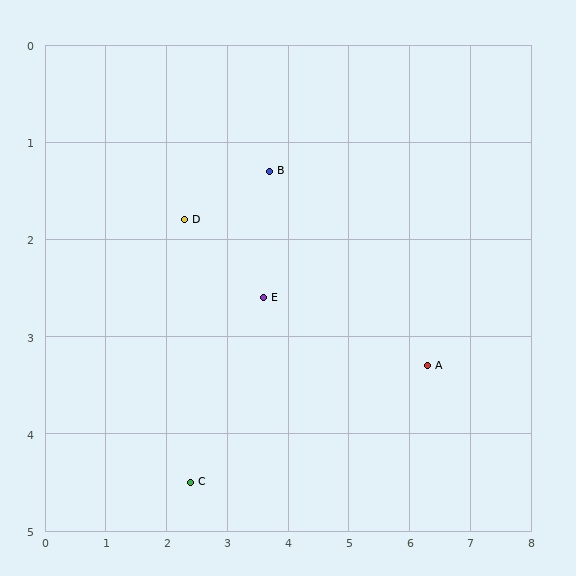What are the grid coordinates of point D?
Point D is at approximately (2.3, 1.8).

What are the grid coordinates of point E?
Point E is at approximately (3.6, 2.6).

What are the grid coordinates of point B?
Point B is at approximately (3.7, 1.3).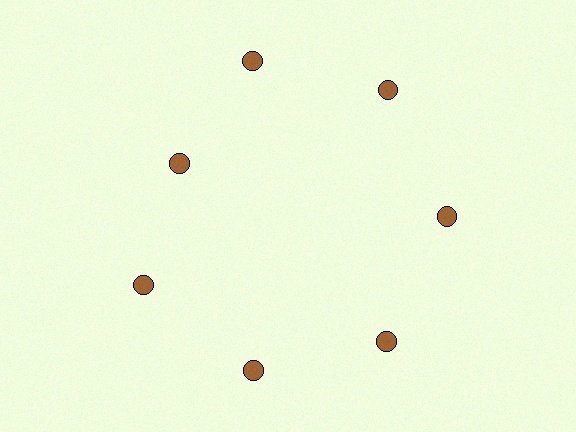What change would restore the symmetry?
The symmetry would be restored by moving it outward, back onto the ring so that all 7 circles sit at equal angles and equal distance from the center.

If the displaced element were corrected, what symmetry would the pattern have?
It would have 7-fold rotational symmetry — the pattern would map onto itself every 51 degrees.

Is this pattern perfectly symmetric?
No. The 7 brown circles are arranged in a ring, but one element near the 10 o'clock position is pulled inward toward the center, breaking the 7-fold rotational symmetry.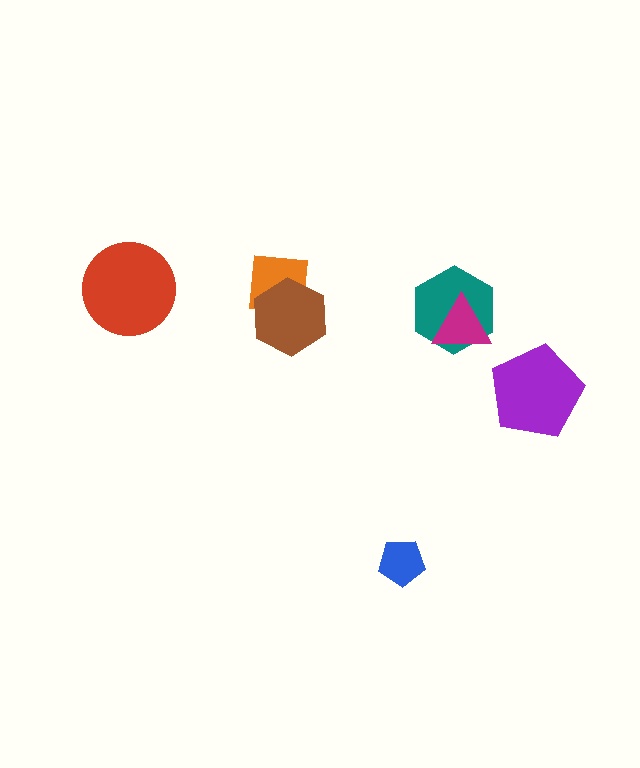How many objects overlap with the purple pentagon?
0 objects overlap with the purple pentagon.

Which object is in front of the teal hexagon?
The magenta triangle is in front of the teal hexagon.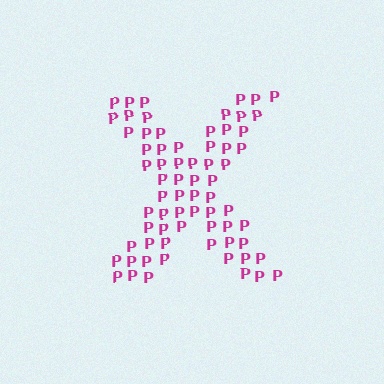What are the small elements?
The small elements are letter P's.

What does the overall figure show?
The overall figure shows the letter X.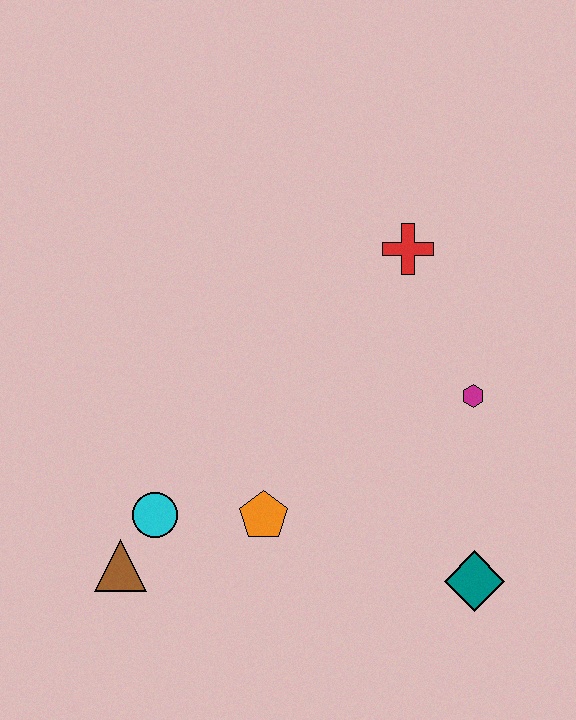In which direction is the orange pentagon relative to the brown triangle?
The orange pentagon is to the right of the brown triangle.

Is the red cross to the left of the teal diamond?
Yes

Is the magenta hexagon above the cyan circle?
Yes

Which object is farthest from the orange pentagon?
The red cross is farthest from the orange pentagon.